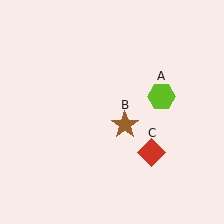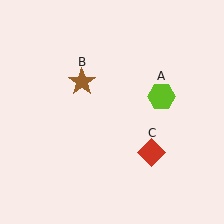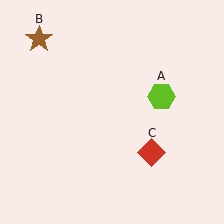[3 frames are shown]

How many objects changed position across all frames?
1 object changed position: brown star (object B).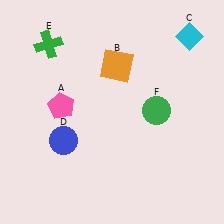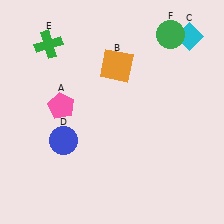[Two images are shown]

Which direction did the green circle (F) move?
The green circle (F) moved up.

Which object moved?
The green circle (F) moved up.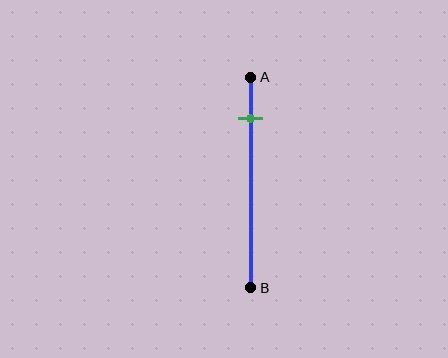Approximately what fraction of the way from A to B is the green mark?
The green mark is approximately 20% of the way from A to B.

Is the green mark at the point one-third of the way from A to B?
No, the mark is at about 20% from A, not at the 33% one-third point.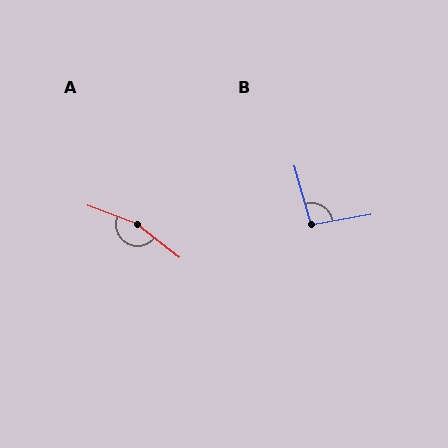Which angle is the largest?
A, at approximately 162 degrees.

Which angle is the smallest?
B, at approximately 96 degrees.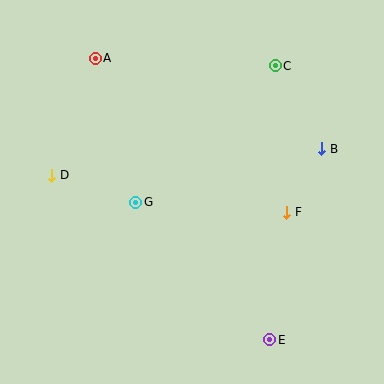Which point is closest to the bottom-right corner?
Point E is closest to the bottom-right corner.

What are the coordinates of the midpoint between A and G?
The midpoint between A and G is at (115, 130).